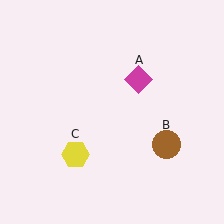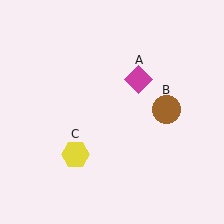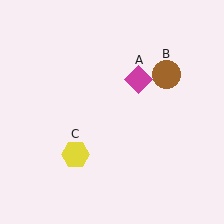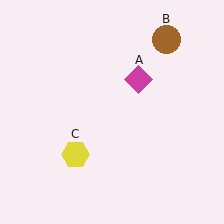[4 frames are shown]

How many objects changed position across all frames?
1 object changed position: brown circle (object B).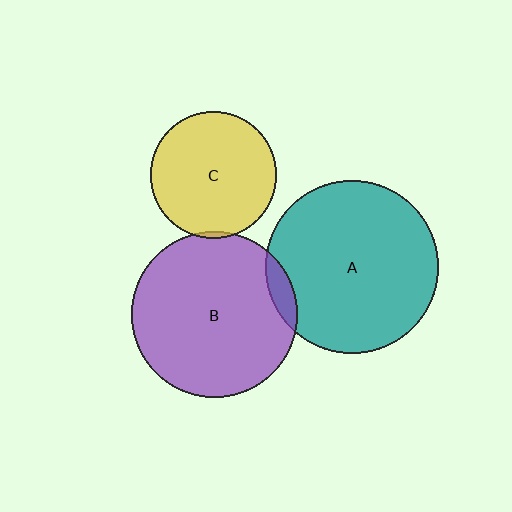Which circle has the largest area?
Circle A (teal).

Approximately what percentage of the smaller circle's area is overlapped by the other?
Approximately 5%.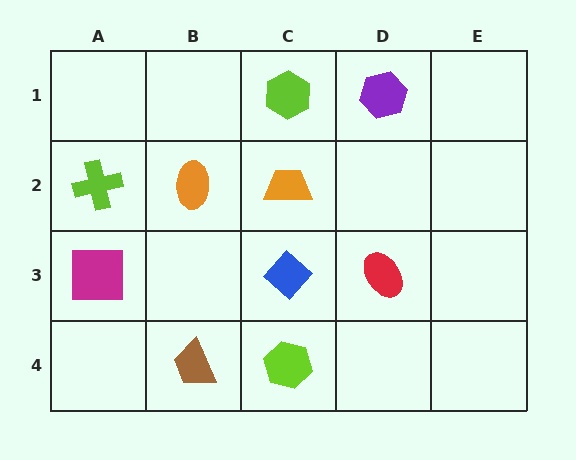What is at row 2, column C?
An orange trapezoid.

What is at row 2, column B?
An orange ellipse.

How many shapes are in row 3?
3 shapes.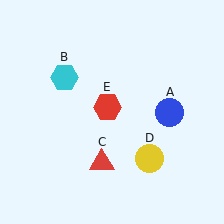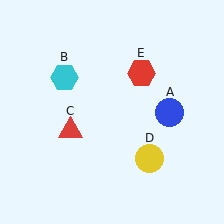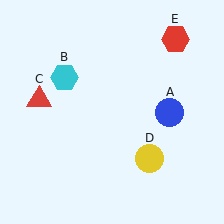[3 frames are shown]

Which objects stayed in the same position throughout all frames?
Blue circle (object A) and cyan hexagon (object B) and yellow circle (object D) remained stationary.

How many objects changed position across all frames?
2 objects changed position: red triangle (object C), red hexagon (object E).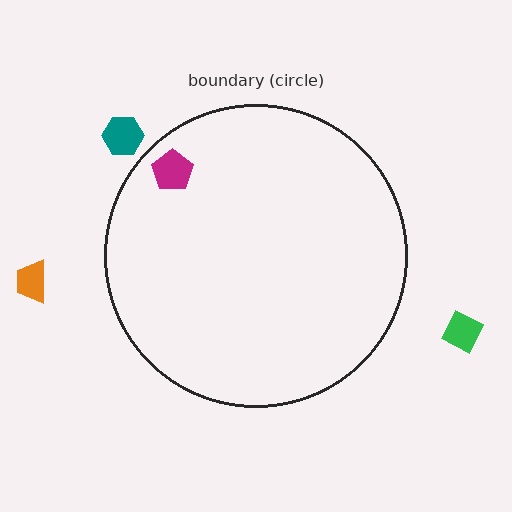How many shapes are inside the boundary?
1 inside, 3 outside.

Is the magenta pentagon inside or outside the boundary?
Inside.